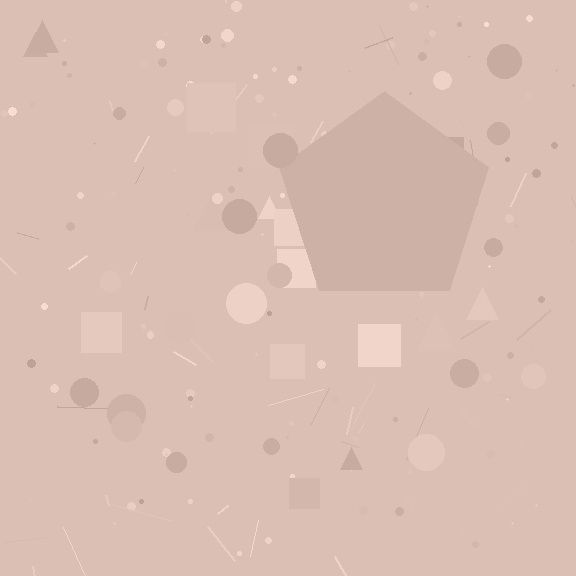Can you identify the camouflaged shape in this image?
The camouflaged shape is a pentagon.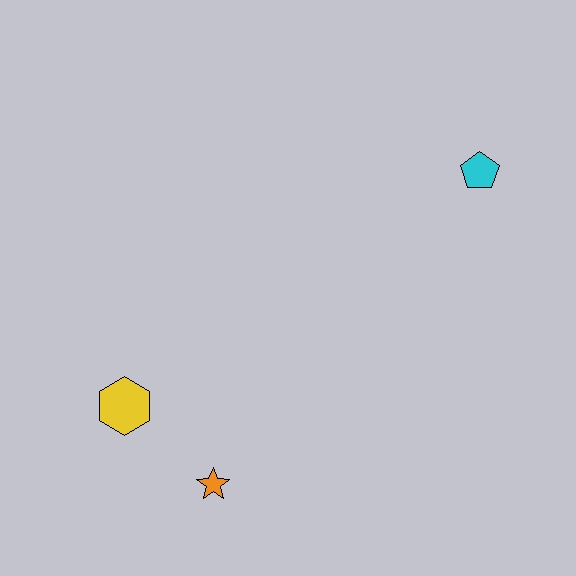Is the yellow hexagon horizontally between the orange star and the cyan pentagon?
No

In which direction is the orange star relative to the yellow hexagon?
The orange star is to the right of the yellow hexagon.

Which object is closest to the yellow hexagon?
The orange star is closest to the yellow hexagon.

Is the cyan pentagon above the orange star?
Yes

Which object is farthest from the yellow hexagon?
The cyan pentagon is farthest from the yellow hexagon.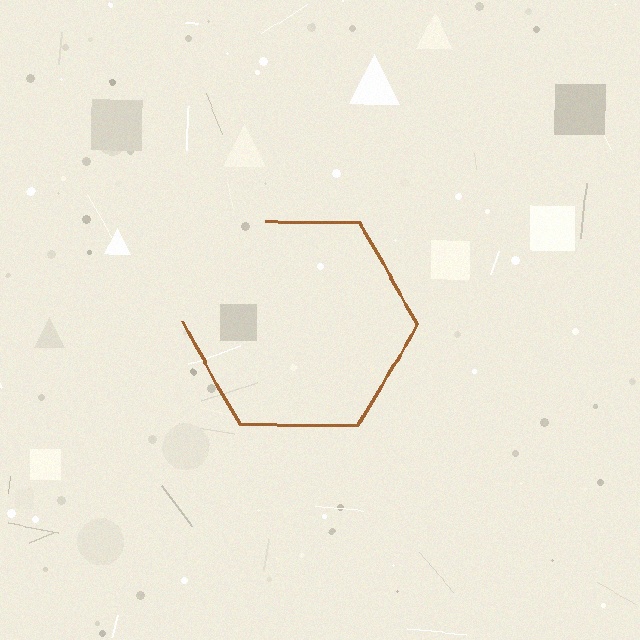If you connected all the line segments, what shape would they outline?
They would outline a hexagon.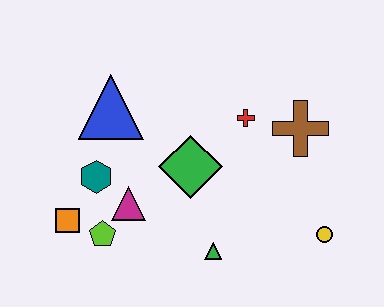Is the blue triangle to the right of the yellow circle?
No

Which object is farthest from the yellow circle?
The orange square is farthest from the yellow circle.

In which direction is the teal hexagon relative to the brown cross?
The teal hexagon is to the left of the brown cross.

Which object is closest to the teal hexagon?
The magenta triangle is closest to the teal hexagon.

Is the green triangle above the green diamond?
No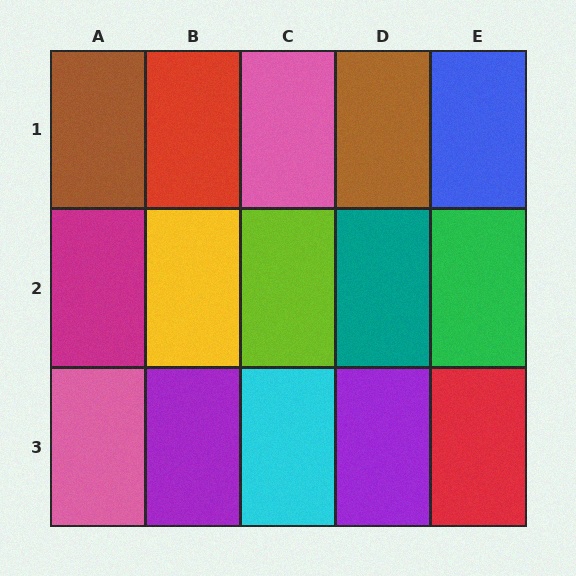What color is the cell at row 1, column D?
Brown.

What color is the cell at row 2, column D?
Teal.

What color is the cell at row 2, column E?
Green.